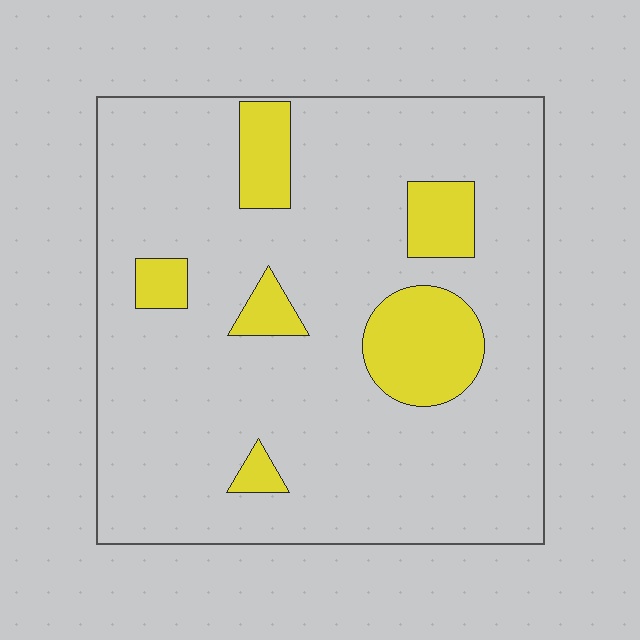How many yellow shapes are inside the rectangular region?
6.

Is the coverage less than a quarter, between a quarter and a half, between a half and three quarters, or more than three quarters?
Less than a quarter.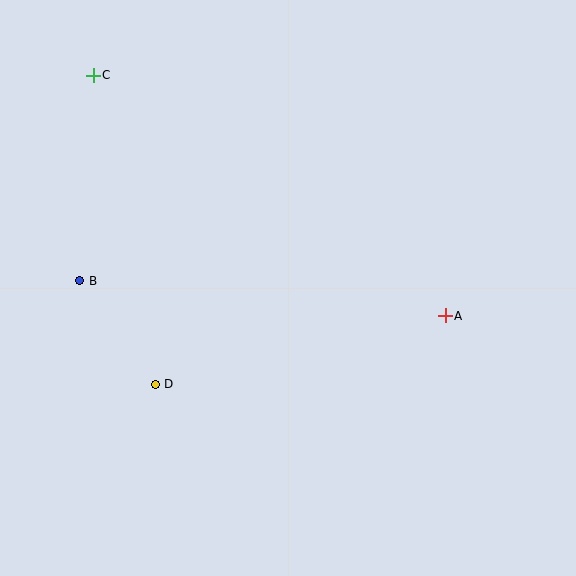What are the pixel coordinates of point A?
Point A is at (445, 316).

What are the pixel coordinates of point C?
Point C is at (93, 75).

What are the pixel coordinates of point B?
Point B is at (80, 281).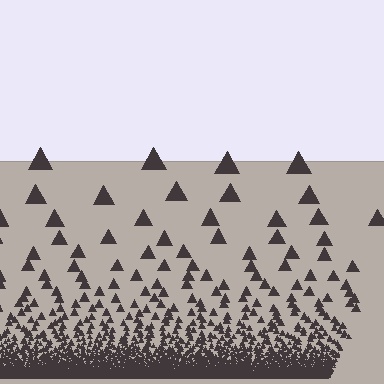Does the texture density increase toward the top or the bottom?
Density increases toward the bottom.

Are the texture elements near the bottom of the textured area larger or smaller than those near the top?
Smaller. The gradient is inverted — elements near the bottom are smaller and denser.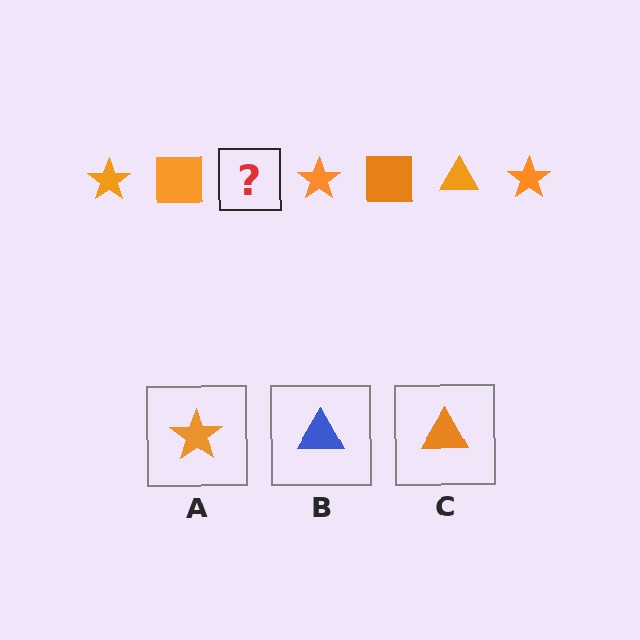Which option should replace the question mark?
Option C.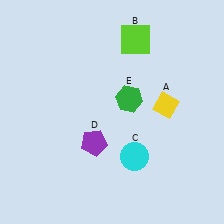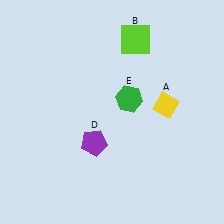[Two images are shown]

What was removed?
The cyan circle (C) was removed in Image 2.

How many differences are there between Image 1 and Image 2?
There is 1 difference between the two images.